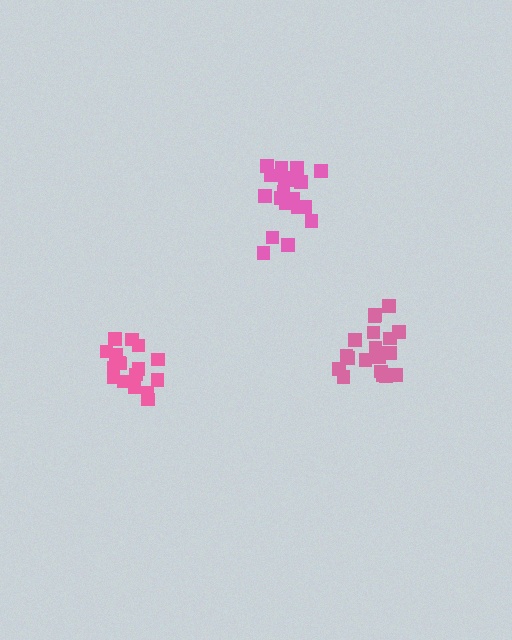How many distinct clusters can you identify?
There are 3 distinct clusters.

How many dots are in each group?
Group 1: 20 dots, Group 2: 20 dots, Group 3: 18 dots (58 total).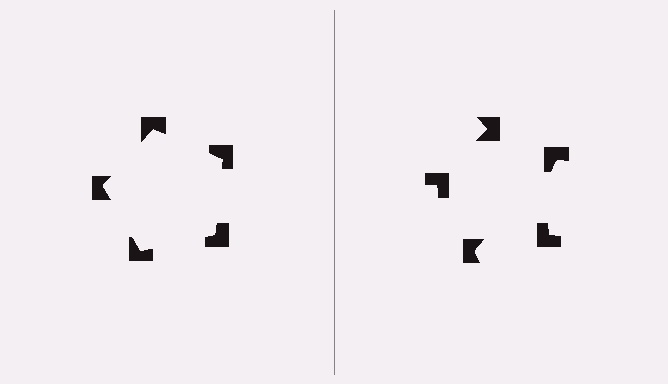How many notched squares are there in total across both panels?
10 — 5 on each side.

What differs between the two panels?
The notched squares are positioned identically on both sides; only the wedge orientations differ. On the left they align to a pentagon; on the right they are misaligned.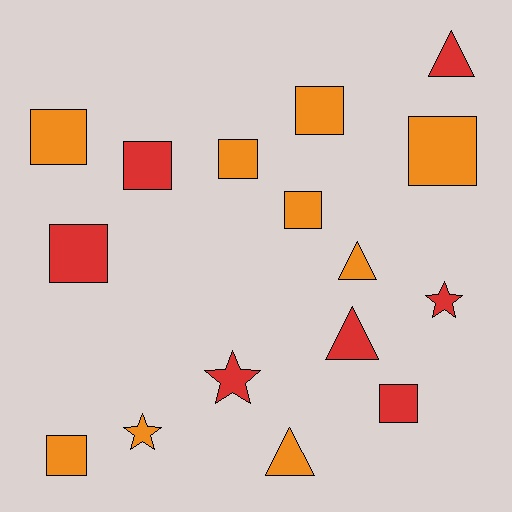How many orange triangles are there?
There are 2 orange triangles.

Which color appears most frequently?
Orange, with 9 objects.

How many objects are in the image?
There are 16 objects.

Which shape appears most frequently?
Square, with 9 objects.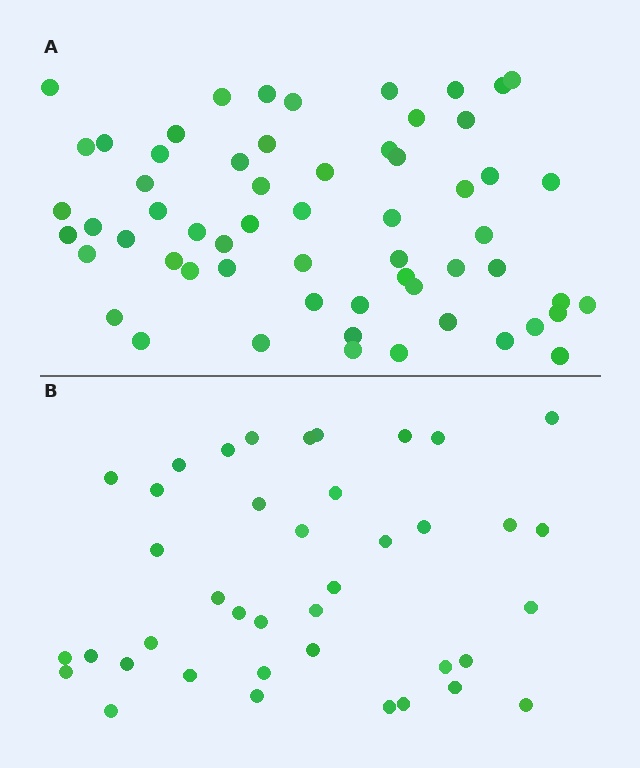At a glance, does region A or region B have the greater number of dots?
Region A (the top region) has more dots.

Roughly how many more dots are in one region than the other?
Region A has approximately 20 more dots than region B.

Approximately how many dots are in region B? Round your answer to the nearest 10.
About 40 dots.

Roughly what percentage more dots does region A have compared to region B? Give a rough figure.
About 50% more.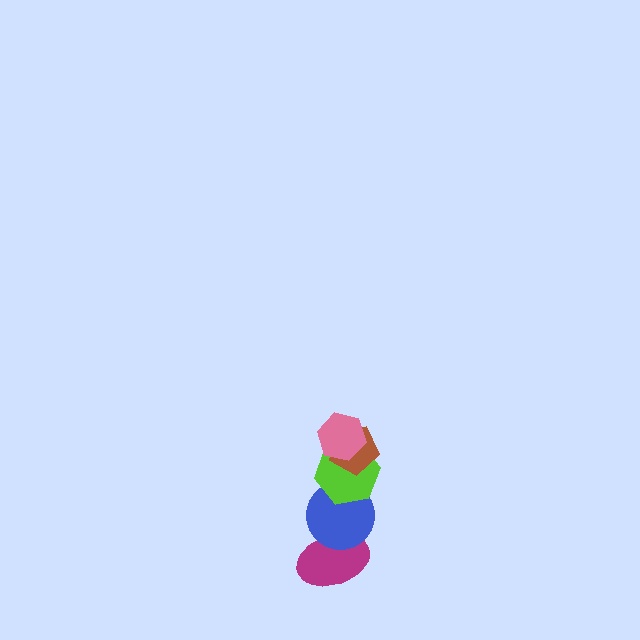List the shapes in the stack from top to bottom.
From top to bottom: the pink hexagon, the brown pentagon, the lime hexagon, the blue circle, the magenta ellipse.